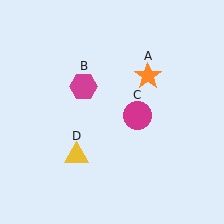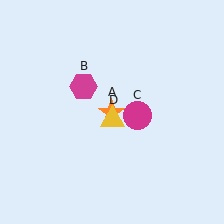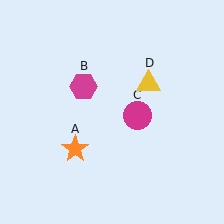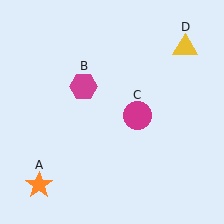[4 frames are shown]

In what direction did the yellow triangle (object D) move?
The yellow triangle (object D) moved up and to the right.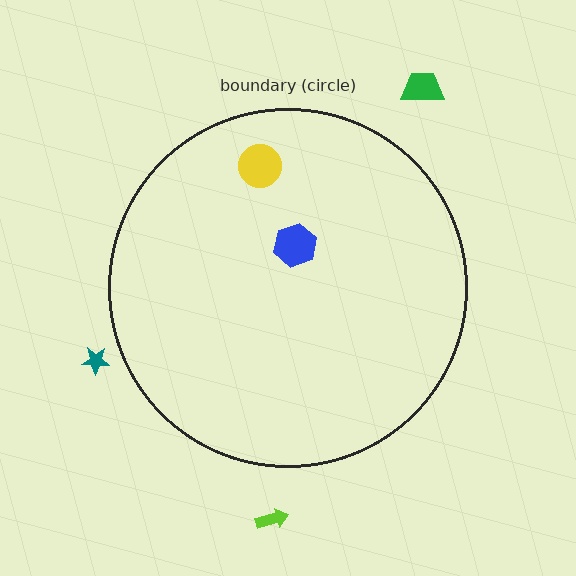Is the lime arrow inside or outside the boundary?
Outside.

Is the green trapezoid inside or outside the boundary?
Outside.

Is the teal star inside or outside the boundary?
Outside.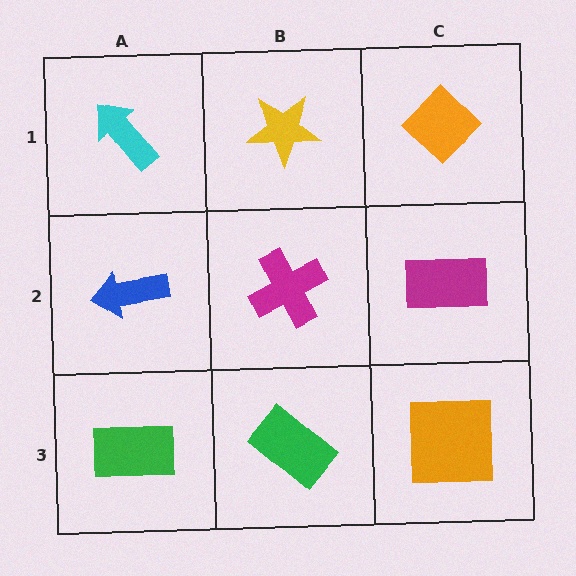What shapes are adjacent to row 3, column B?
A magenta cross (row 2, column B), a green rectangle (row 3, column A), an orange square (row 3, column C).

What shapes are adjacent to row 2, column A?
A cyan arrow (row 1, column A), a green rectangle (row 3, column A), a magenta cross (row 2, column B).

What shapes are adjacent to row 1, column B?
A magenta cross (row 2, column B), a cyan arrow (row 1, column A), an orange diamond (row 1, column C).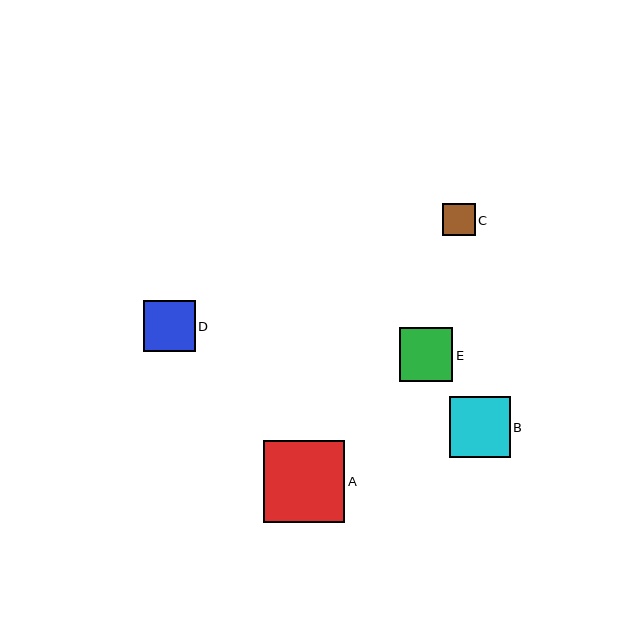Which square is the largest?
Square A is the largest with a size of approximately 81 pixels.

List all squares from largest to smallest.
From largest to smallest: A, B, E, D, C.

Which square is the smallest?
Square C is the smallest with a size of approximately 32 pixels.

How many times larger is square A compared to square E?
Square A is approximately 1.5 times the size of square E.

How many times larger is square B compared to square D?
Square B is approximately 1.2 times the size of square D.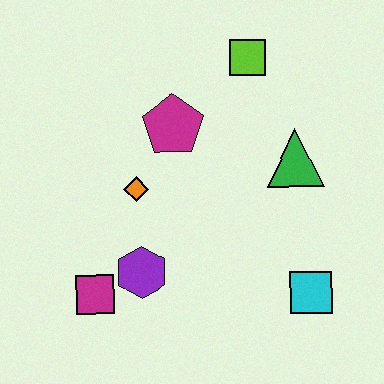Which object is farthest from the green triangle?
The magenta square is farthest from the green triangle.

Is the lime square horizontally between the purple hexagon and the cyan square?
Yes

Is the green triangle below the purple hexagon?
No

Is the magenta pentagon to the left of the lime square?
Yes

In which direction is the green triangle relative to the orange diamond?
The green triangle is to the right of the orange diamond.